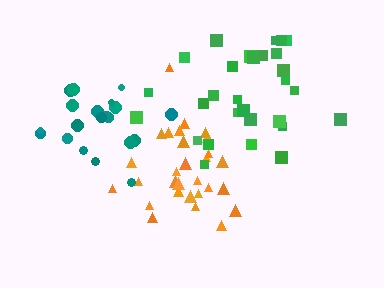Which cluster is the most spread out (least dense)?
Teal.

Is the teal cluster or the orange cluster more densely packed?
Orange.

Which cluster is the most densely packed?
Orange.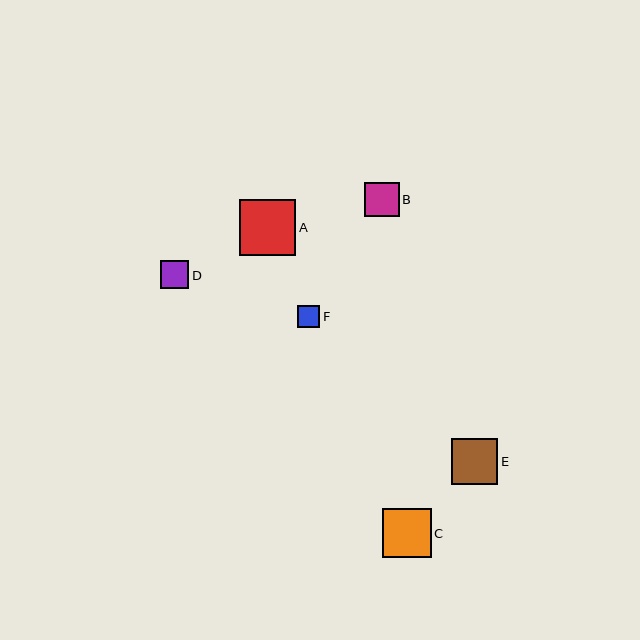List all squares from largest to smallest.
From largest to smallest: A, C, E, B, D, F.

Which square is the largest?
Square A is the largest with a size of approximately 56 pixels.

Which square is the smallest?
Square F is the smallest with a size of approximately 22 pixels.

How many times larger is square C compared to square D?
Square C is approximately 1.7 times the size of square D.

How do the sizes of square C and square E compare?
Square C and square E are approximately the same size.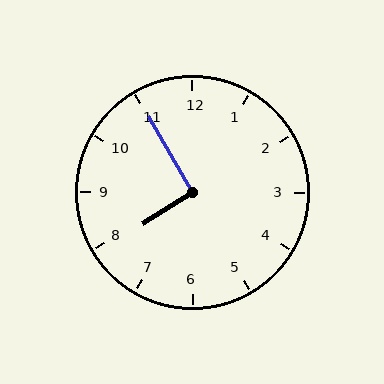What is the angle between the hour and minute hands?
Approximately 92 degrees.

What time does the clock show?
7:55.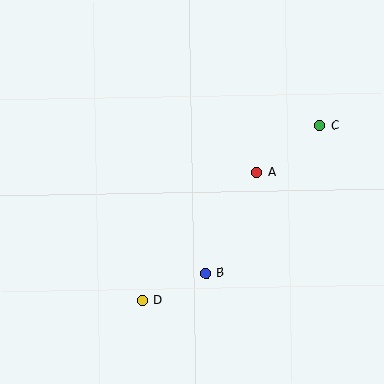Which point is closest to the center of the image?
Point A at (257, 172) is closest to the center.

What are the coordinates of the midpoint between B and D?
The midpoint between B and D is at (174, 287).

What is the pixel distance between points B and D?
The distance between B and D is 69 pixels.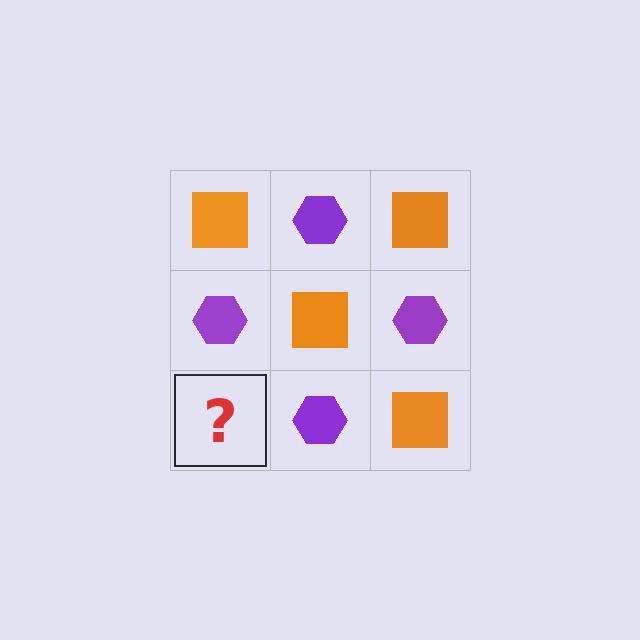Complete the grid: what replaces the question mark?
The question mark should be replaced with an orange square.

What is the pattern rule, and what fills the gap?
The rule is that it alternates orange square and purple hexagon in a checkerboard pattern. The gap should be filled with an orange square.